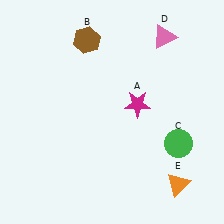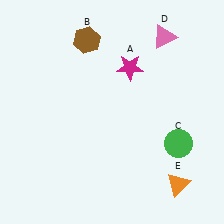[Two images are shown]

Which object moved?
The magenta star (A) moved up.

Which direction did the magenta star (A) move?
The magenta star (A) moved up.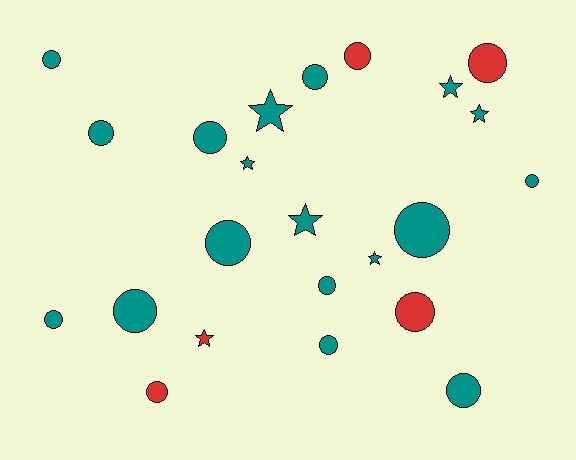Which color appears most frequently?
Teal, with 18 objects.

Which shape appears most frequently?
Circle, with 16 objects.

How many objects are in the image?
There are 23 objects.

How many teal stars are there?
There are 6 teal stars.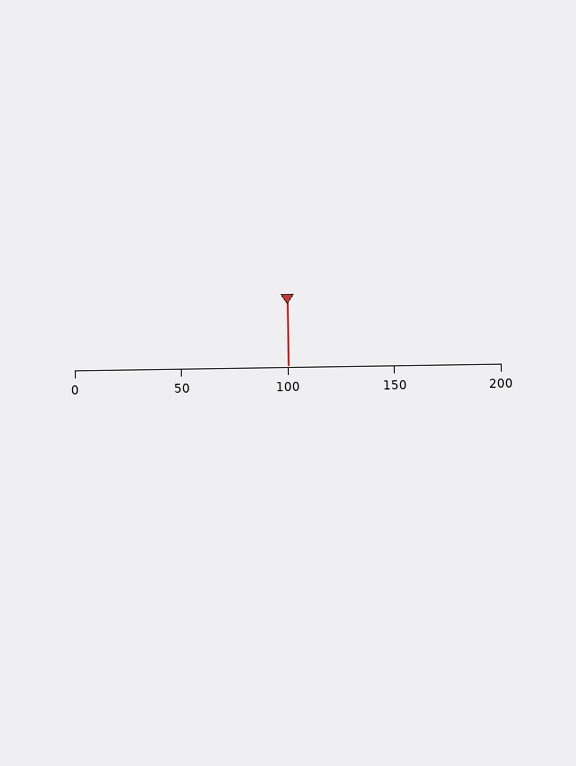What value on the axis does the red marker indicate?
The marker indicates approximately 100.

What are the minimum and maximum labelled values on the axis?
The axis runs from 0 to 200.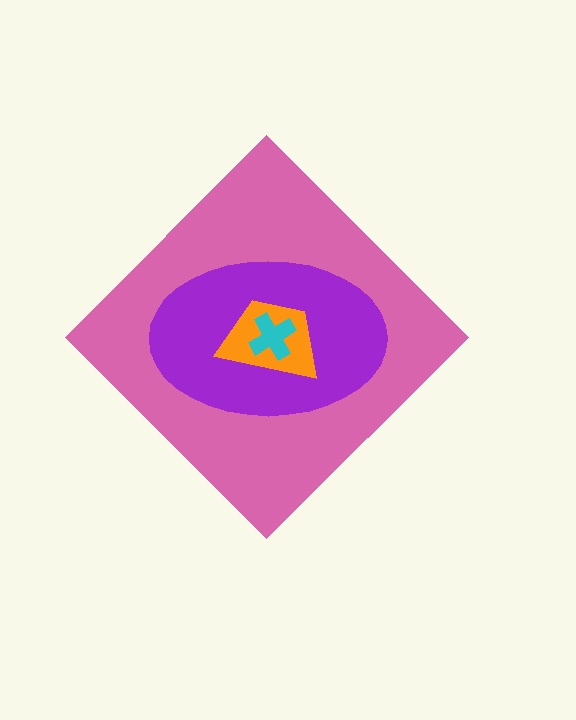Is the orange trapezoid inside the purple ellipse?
Yes.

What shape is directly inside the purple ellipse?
The orange trapezoid.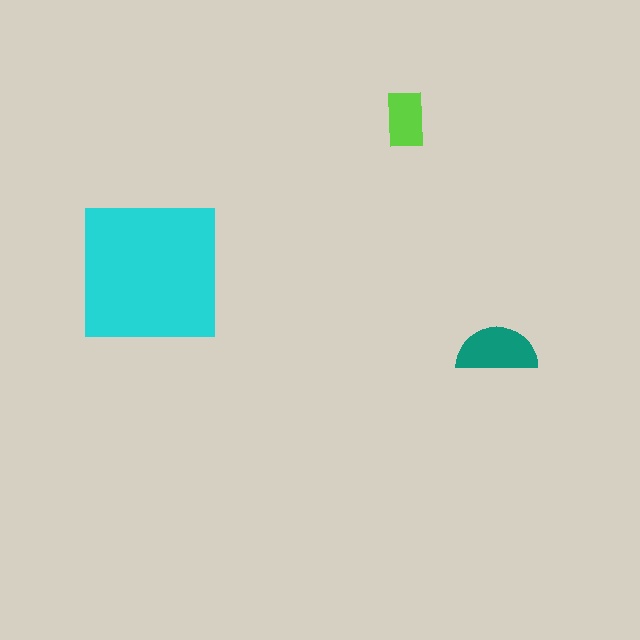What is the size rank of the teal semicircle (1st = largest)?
2nd.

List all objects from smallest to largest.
The lime rectangle, the teal semicircle, the cyan square.